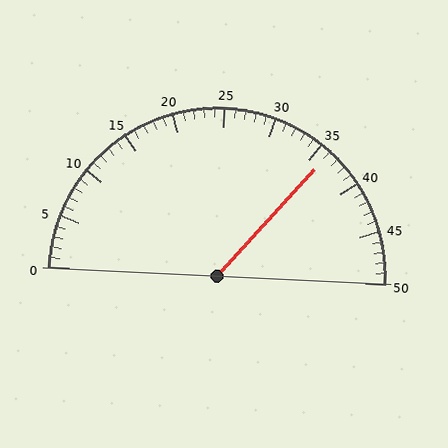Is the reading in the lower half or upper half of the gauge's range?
The reading is in the upper half of the range (0 to 50).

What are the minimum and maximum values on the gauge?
The gauge ranges from 0 to 50.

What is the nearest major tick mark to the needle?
The nearest major tick mark is 35.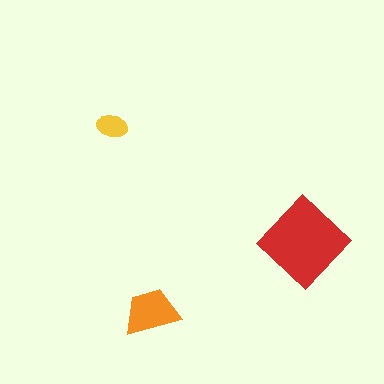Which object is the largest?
The red diamond.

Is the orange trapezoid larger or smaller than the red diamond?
Smaller.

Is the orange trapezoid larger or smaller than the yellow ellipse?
Larger.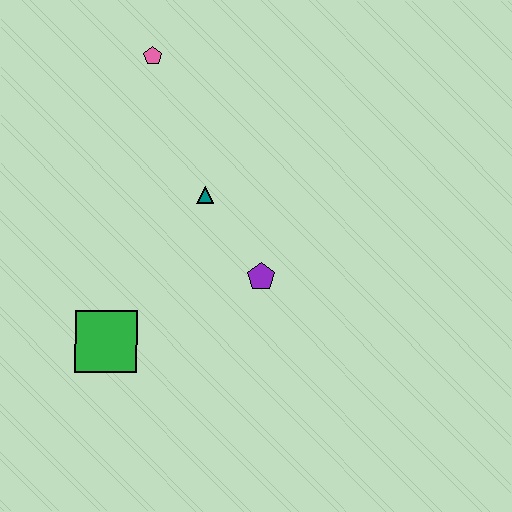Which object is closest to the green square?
The purple pentagon is closest to the green square.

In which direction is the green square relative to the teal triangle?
The green square is below the teal triangle.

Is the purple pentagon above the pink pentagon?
No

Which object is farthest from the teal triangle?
The green square is farthest from the teal triangle.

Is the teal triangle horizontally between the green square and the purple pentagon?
Yes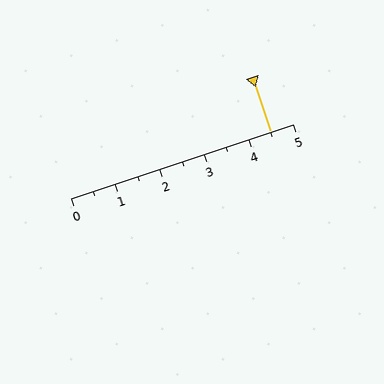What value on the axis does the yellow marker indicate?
The marker indicates approximately 4.5.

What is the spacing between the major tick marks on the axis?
The major ticks are spaced 1 apart.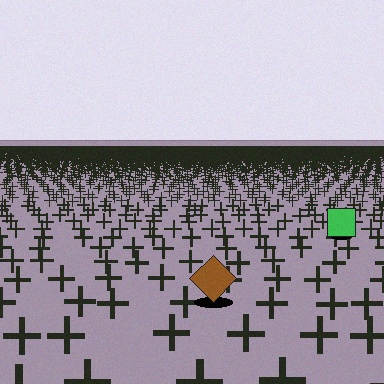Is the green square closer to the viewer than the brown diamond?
No. The brown diamond is closer — you can tell from the texture gradient: the ground texture is coarser near it.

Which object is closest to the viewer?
The brown diamond is closest. The texture marks near it are larger and more spread out.